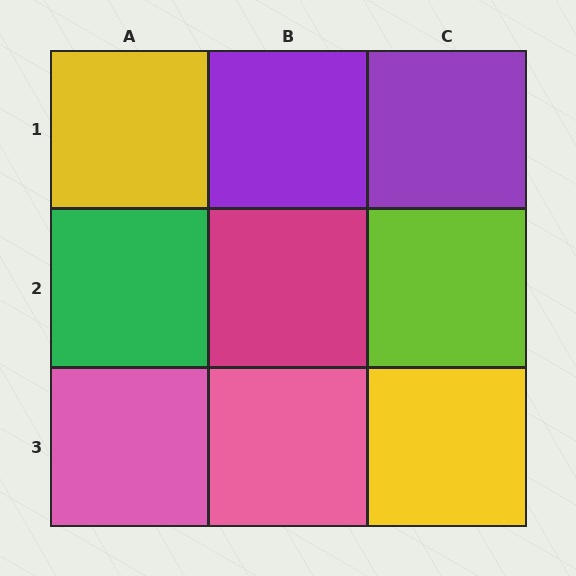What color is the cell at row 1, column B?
Purple.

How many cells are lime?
1 cell is lime.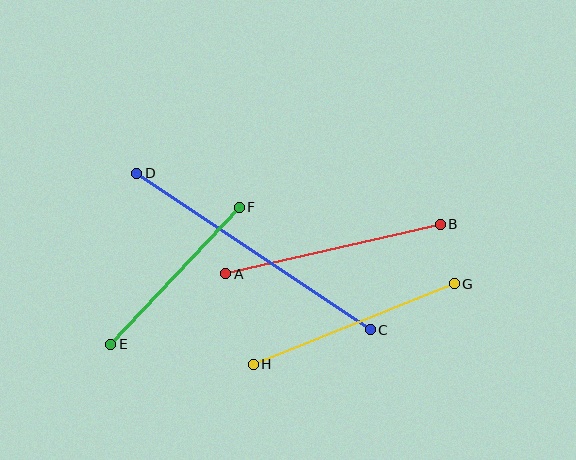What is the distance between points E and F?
The distance is approximately 187 pixels.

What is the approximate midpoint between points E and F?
The midpoint is at approximately (175, 276) pixels.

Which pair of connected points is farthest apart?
Points C and D are farthest apart.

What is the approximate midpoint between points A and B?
The midpoint is at approximately (333, 249) pixels.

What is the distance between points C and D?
The distance is approximately 281 pixels.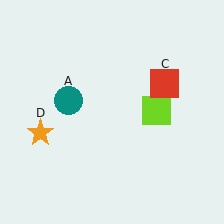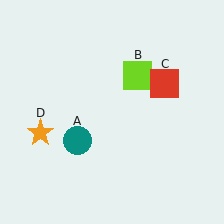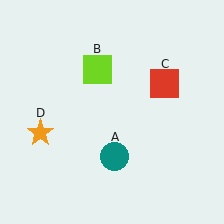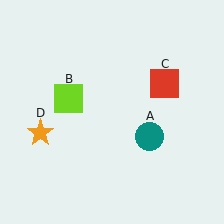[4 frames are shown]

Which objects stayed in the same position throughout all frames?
Red square (object C) and orange star (object D) remained stationary.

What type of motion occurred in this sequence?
The teal circle (object A), lime square (object B) rotated counterclockwise around the center of the scene.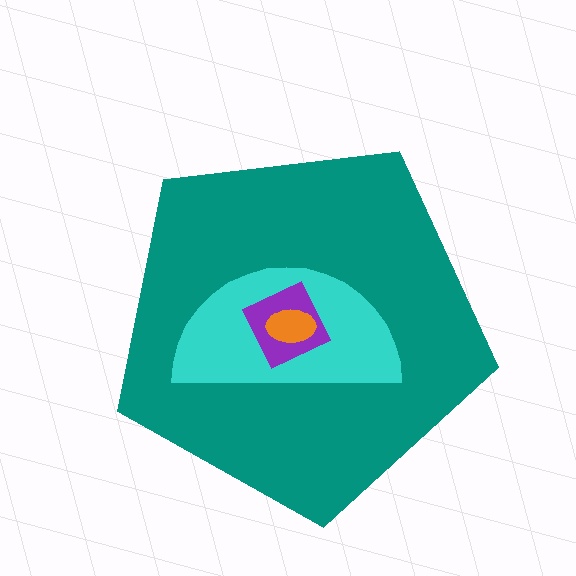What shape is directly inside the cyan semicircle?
The purple square.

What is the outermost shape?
The teal pentagon.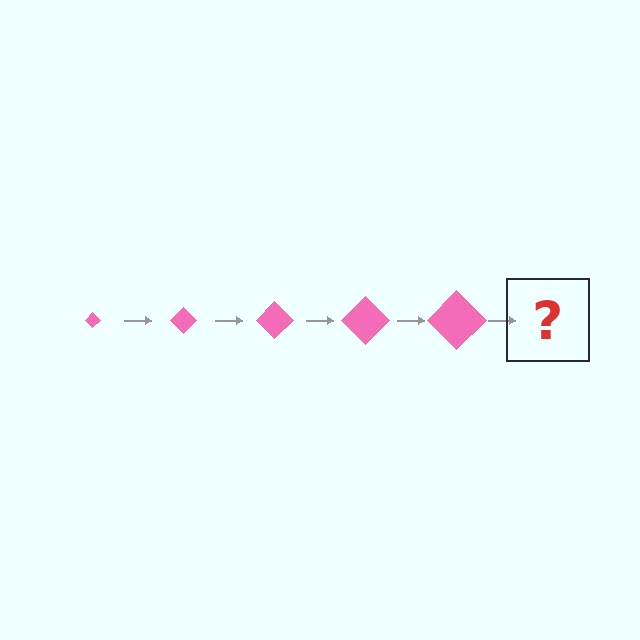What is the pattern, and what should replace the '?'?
The pattern is that the diamond gets progressively larger each step. The '?' should be a pink diamond, larger than the previous one.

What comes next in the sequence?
The next element should be a pink diamond, larger than the previous one.